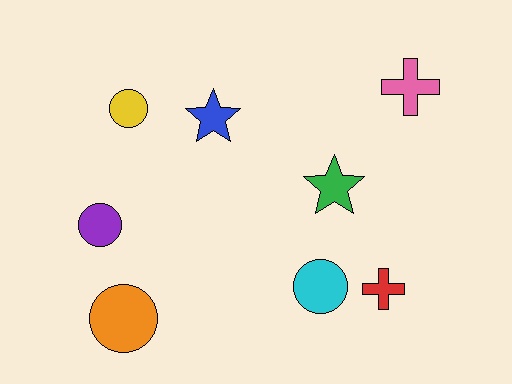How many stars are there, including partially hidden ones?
There are 2 stars.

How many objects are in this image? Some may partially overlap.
There are 8 objects.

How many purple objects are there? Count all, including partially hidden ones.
There is 1 purple object.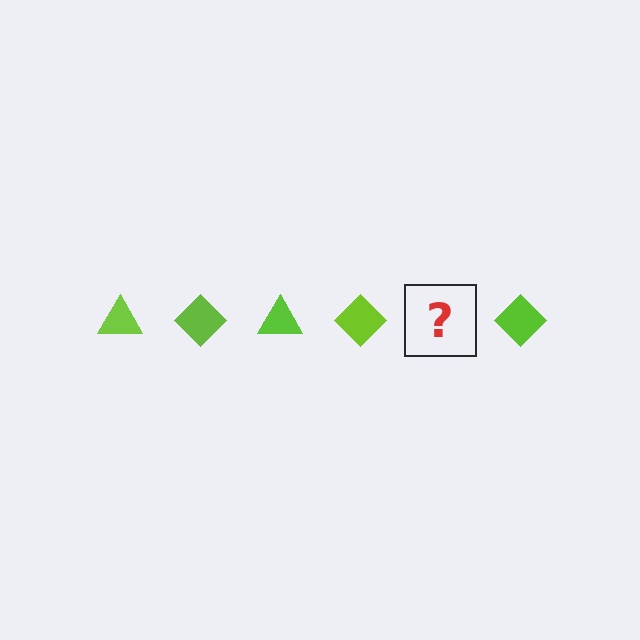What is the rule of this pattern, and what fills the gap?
The rule is that the pattern cycles through triangle, diamond shapes in lime. The gap should be filled with a lime triangle.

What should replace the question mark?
The question mark should be replaced with a lime triangle.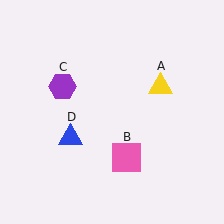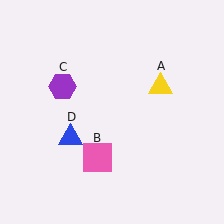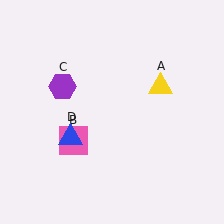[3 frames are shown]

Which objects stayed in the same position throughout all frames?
Yellow triangle (object A) and purple hexagon (object C) and blue triangle (object D) remained stationary.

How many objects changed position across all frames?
1 object changed position: pink square (object B).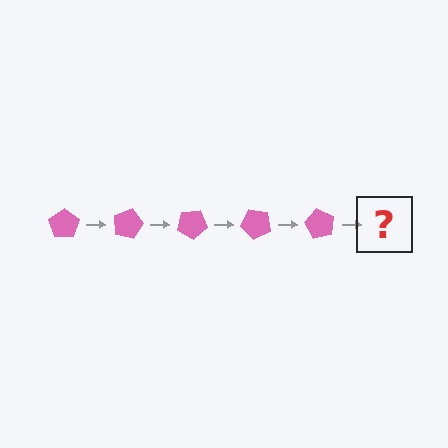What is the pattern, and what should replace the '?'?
The pattern is that the pentagon rotates 15 degrees each step. The '?' should be a pink pentagon rotated 75 degrees.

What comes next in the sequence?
The next element should be a pink pentagon rotated 75 degrees.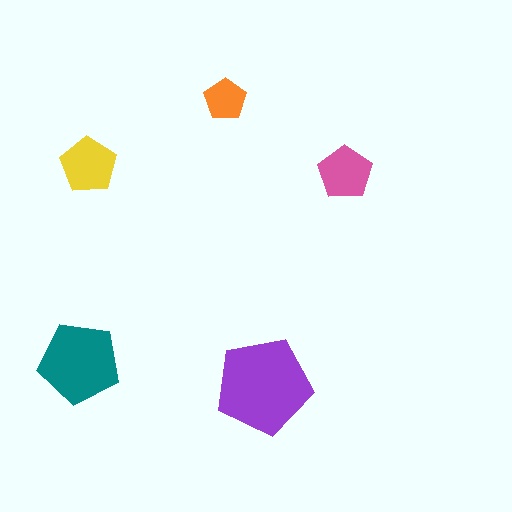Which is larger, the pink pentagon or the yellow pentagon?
The yellow one.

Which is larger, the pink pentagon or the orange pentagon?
The pink one.